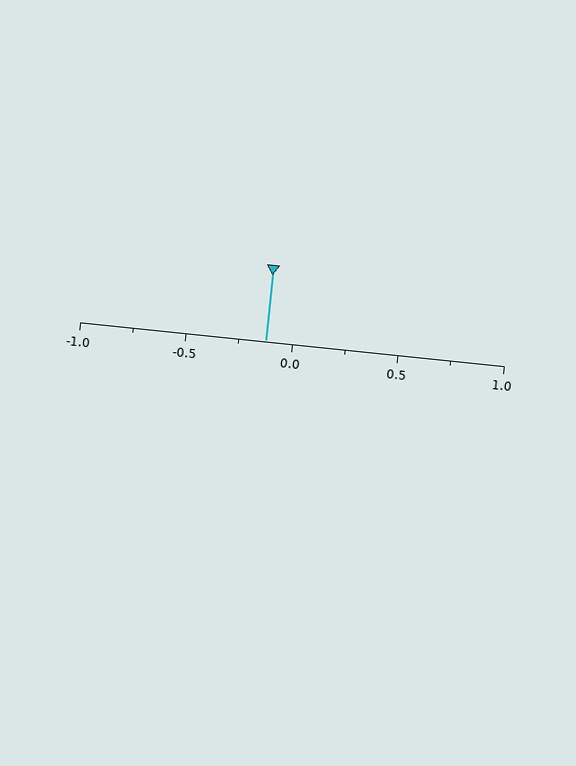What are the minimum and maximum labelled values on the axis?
The axis runs from -1.0 to 1.0.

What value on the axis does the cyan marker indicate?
The marker indicates approximately -0.12.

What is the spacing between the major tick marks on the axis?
The major ticks are spaced 0.5 apart.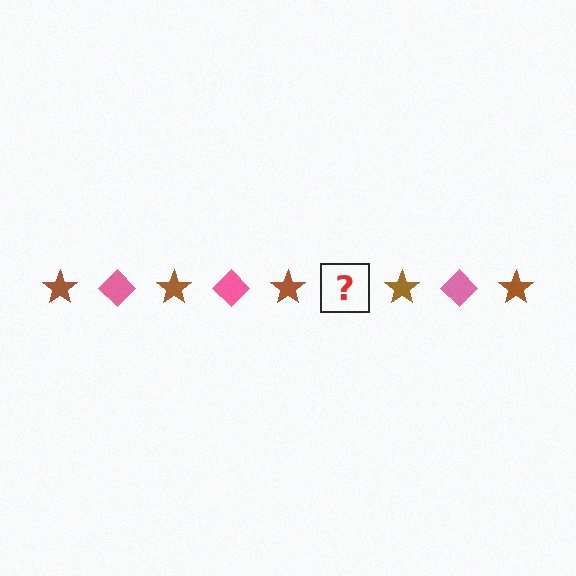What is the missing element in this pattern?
The missing element is a pink diamond.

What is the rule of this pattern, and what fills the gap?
The rule is that the pattern alternates between brown star and pink diamond. The gap should be filled with a pink diamond.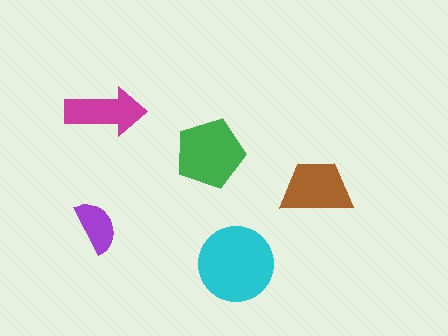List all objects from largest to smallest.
The cyan circle, the green pentagon, the brown trapezoid, the magenta arrow, the purple semicircle.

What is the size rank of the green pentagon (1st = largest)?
2nd.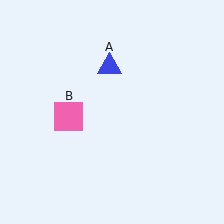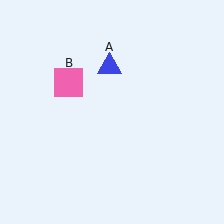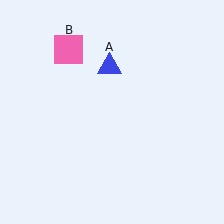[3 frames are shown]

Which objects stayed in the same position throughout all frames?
Blue triangle (object A) remained stationary.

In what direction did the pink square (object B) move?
The pink square (object B) moved up.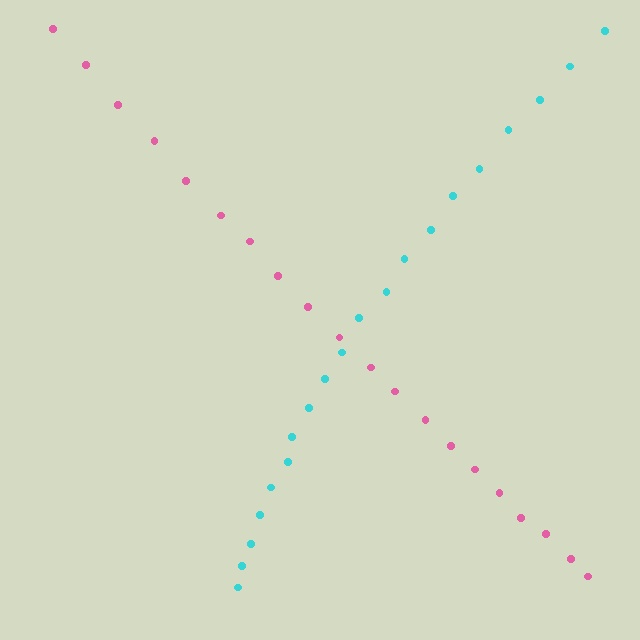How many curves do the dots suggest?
There are 2 distinct paths.